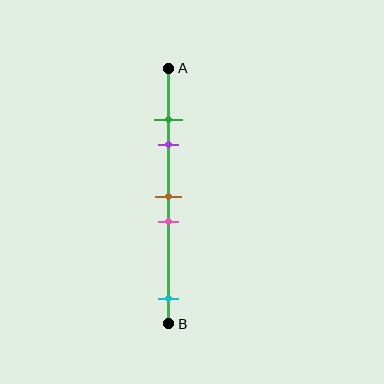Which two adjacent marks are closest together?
The green and purple marks are the closest adjacent pair.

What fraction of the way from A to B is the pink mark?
The pink mark is approximately 60% (0.6) of the way from A to B.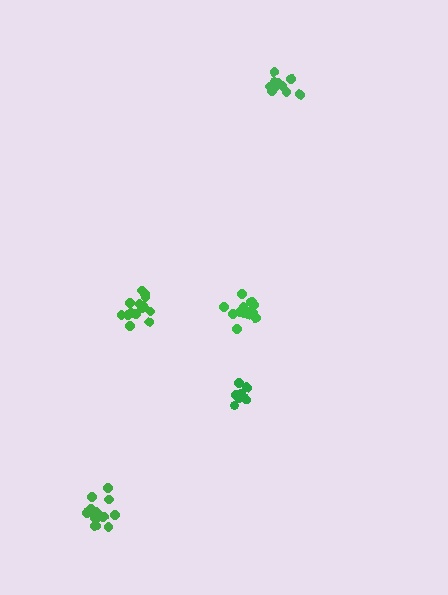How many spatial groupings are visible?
There are 5 spatial groupings.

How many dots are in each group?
Group 1: 14 dots, Group 2: 14 dots, Group 3: 14 dots, Group 4: 8 dots, Group 5: 10 dots (60 total).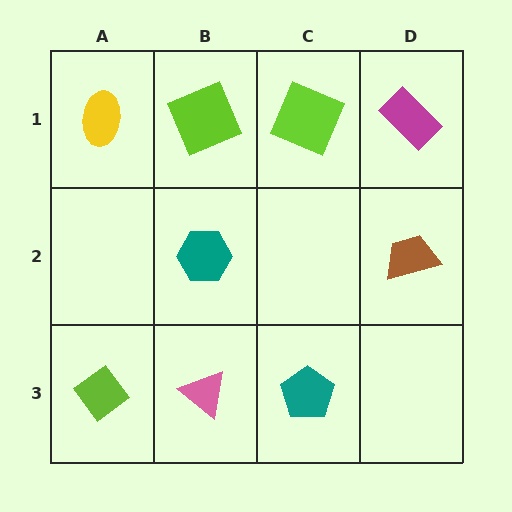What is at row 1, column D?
A magenta rectangle.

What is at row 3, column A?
A lime diamond.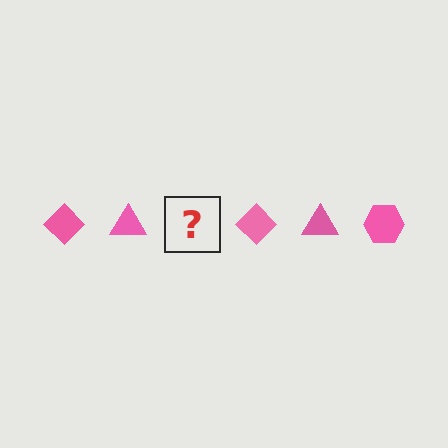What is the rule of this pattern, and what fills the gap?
The rule is that the pattern cycles through diamond, triangle, hexagon shapes in pink. The gap should be filled with a pink hexagon.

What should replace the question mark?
The question mark should be replaced with a pink hexagon.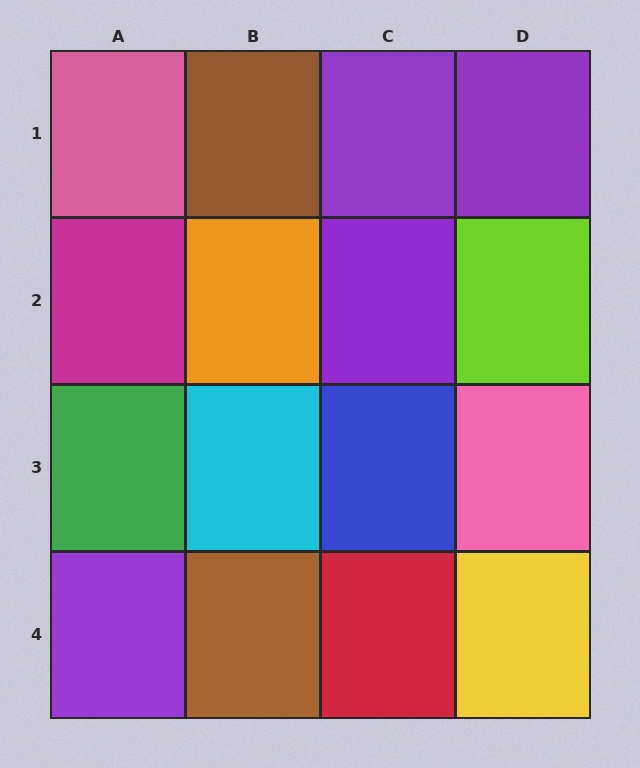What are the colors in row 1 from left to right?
Pink, brown, purple, purple.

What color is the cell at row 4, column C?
Red.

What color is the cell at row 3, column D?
Pink.